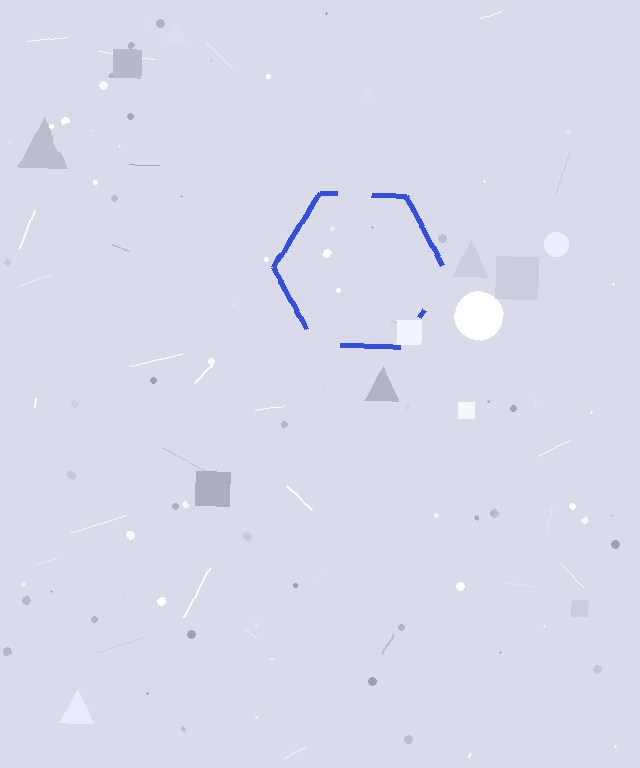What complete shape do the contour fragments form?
The contour fragments form a hexagon.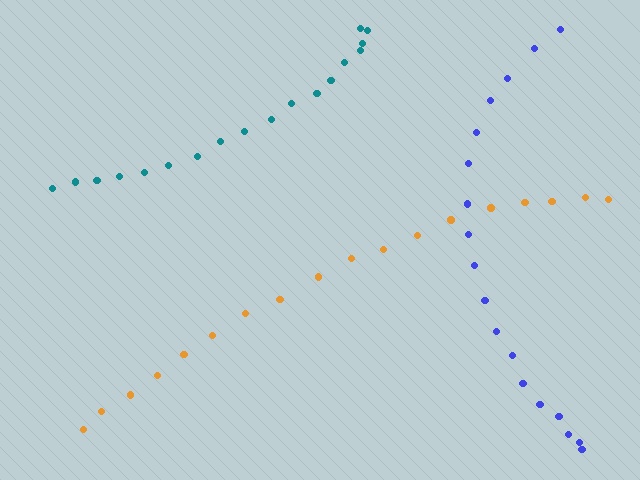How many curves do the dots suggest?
There are 3 distinct paths.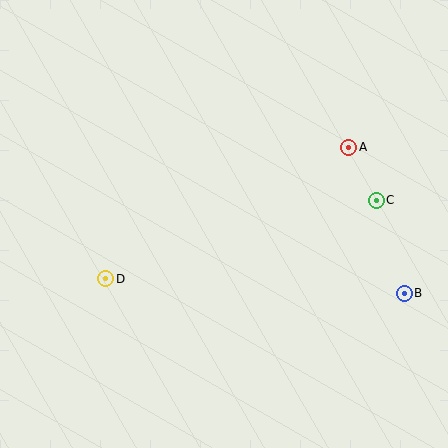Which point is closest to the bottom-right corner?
Point B is closest to the bottom-right corner.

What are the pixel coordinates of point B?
Point B is at (404, 293).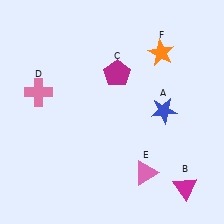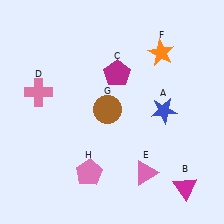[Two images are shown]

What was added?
A brown circle (G), a pink pentagon (H) were added in Image 2.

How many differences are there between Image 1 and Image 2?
There are 2 differences between the two images.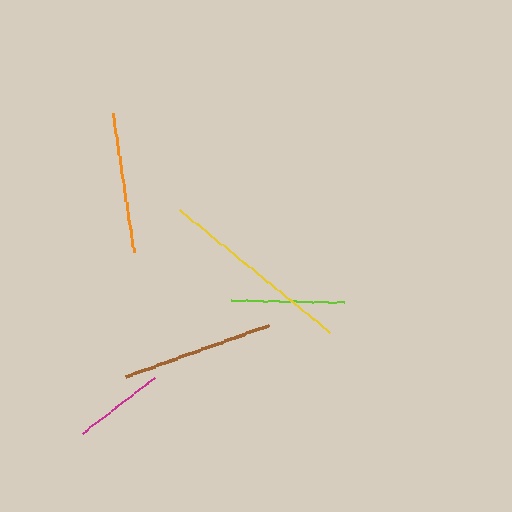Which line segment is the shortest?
The magenta line is the shortest at approximately 93 pixels.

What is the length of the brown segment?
The brown segment is approximately 152 pixels long.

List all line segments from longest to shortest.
From longest to shortest: yellow, brown, orange, lime, magenta.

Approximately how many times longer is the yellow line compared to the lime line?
The yellow line is approximately 1.7 times the length of the lime line.